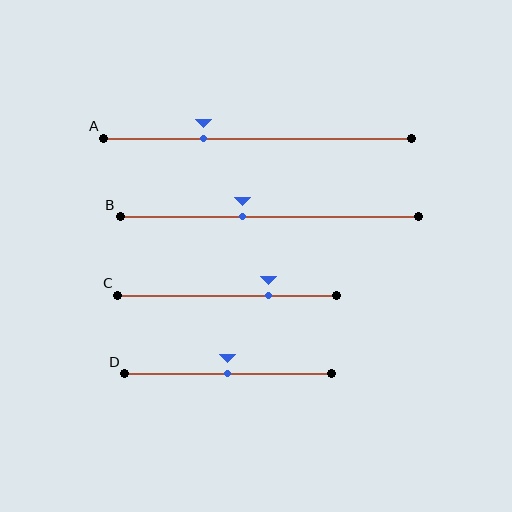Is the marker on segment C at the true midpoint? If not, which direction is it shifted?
No, the marker on segment C is shifted to the right by about 19% of the segment length.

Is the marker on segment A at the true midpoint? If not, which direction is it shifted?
No, the marker on segment A is shifted to the left by about 17% of the segment length.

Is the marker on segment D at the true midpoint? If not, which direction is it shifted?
Yes, the marker on segment D is at the true midpoint.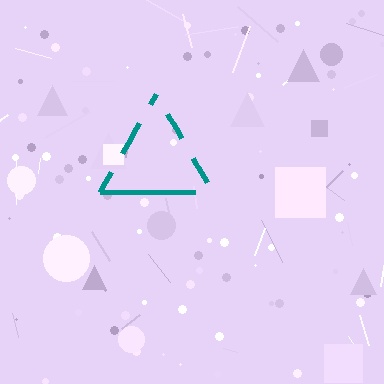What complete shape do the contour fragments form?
The contour fragments form a triangle.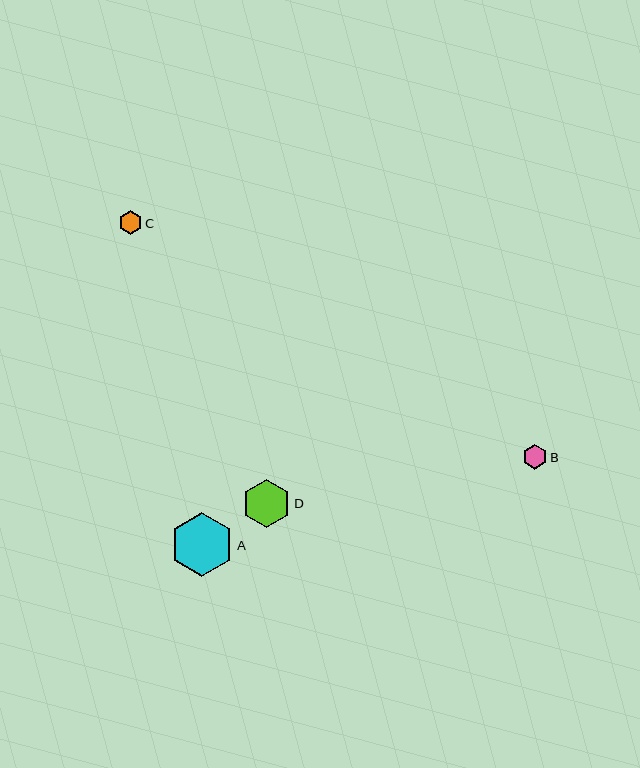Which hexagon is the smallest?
Hexagon C is the smallest with a size of approximately 24 pixels.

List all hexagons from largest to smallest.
From largest to smallest: A, D, B, C.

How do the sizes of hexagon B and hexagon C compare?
Hexagon B and hexagon C are approximately the same size.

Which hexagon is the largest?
Hexagon A is the largest with a size of approximately 64 pixels.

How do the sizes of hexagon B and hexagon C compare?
Hexagon B and hexagon C are approximately the same size.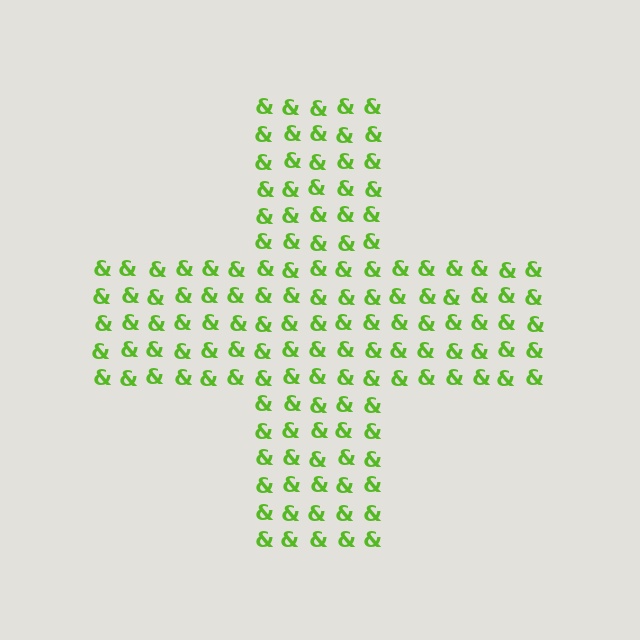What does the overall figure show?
The overall figure shows a cross.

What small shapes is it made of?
It is made of small ampersands.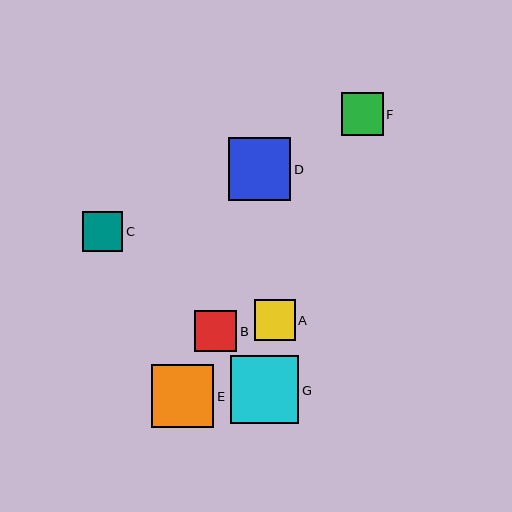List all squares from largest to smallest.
From largest to smallest: G, E, D, F, B, A, C.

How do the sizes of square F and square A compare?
Square F and square A are approximately the same size.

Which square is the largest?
Square G is the largest with a size of approximately 68 pixels.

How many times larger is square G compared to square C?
Square G is approximately 1.7 times the size of square C.